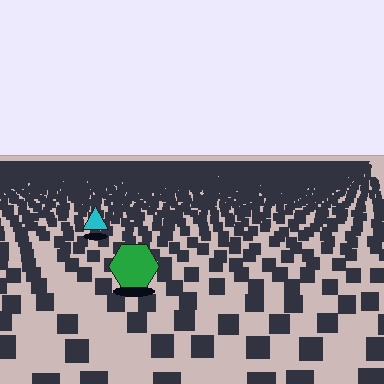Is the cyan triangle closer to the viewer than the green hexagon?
No. The green hexagon is closer — you can tell from the texture gradient: the ground texture is coarser near it.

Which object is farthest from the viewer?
The cyan triangle is farthest from the viewer. It appears smaller and the ground texture around it is denser.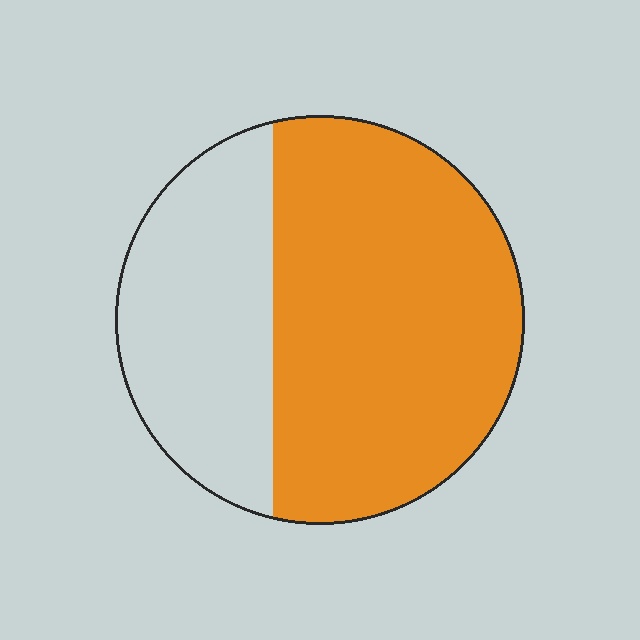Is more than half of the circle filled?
Yes.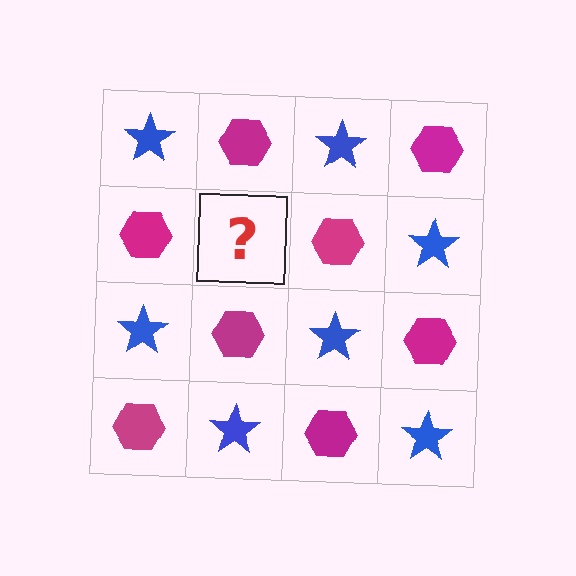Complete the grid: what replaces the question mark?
The question mark should be replaced with a blue star.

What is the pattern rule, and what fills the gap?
The rule is that it alternates blue star and magenta hexagon in a checkerboard pattern. The gap should be filled with a blue star.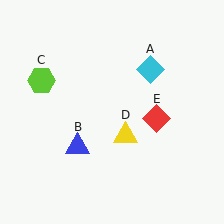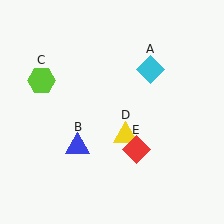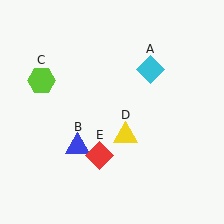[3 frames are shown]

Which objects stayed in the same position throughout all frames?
Cyan diamond (object A) and blue triangle (object B) and lime hexagon (object C) and yellow triangle (object D) remained stationary.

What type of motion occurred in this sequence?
The red diamond (object E) rotated clockwise around the center of the scene.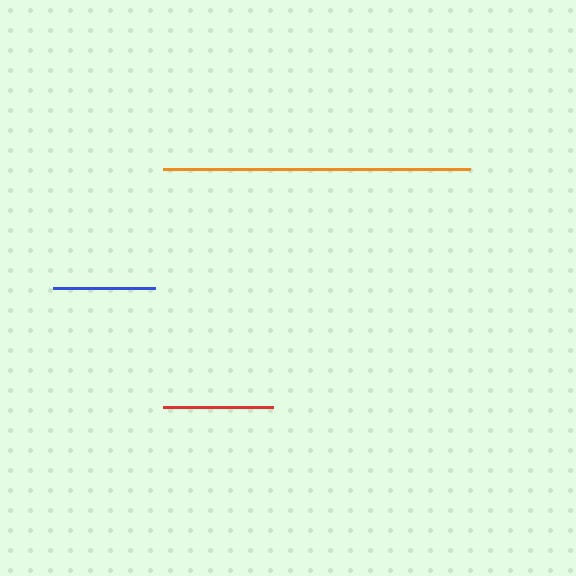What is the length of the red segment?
The red segment is approximately 110 pixels long.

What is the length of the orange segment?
The orange segment is approximately 307 pixels long.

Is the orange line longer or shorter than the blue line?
The orange line is longer than the blue line.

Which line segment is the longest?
The orange line is the longest at approximately 307 pixels.